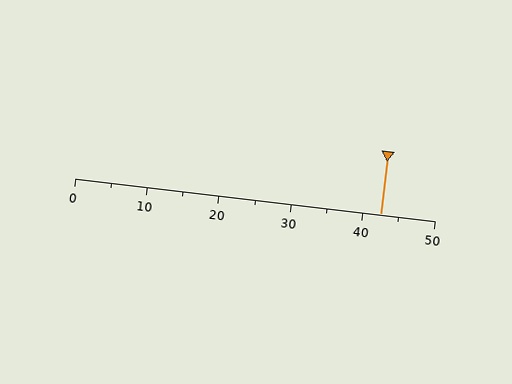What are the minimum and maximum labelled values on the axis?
The axis runs from 0 to 50.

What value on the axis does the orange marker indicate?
The marker indicates approximately 42.5.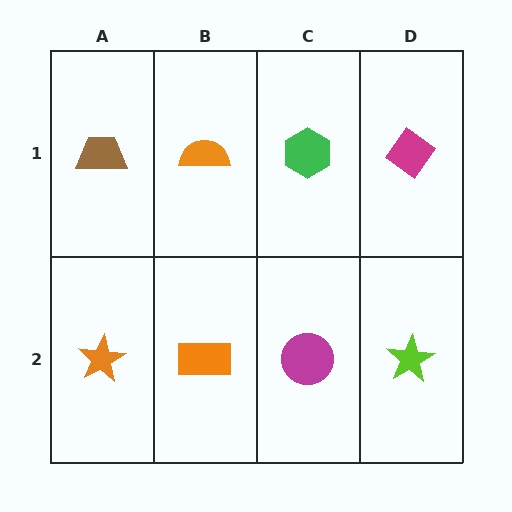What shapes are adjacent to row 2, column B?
An orange semicircle (row 1, column B), an orange star (row 2, column A), a magenta circle (row 2, column C).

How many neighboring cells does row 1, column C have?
3.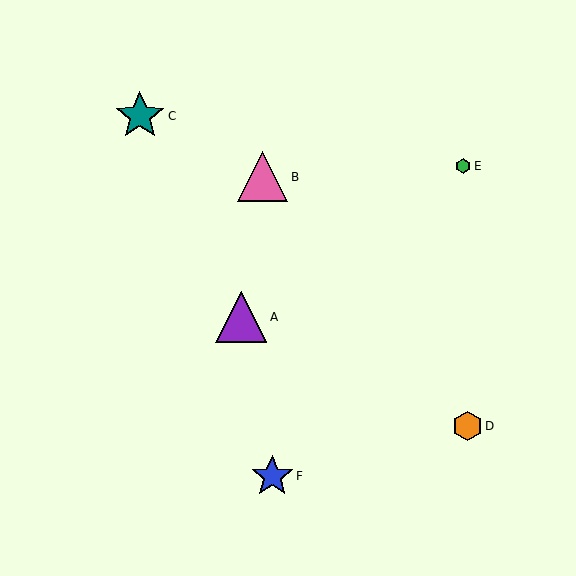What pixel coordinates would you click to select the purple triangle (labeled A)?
Click at (241, 317) to select the purple triangle A.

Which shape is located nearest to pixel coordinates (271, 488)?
The blue star (labeled F) at (272, 476) is nearest to that location.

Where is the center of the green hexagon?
The center of the green hexagon is at (463, 166).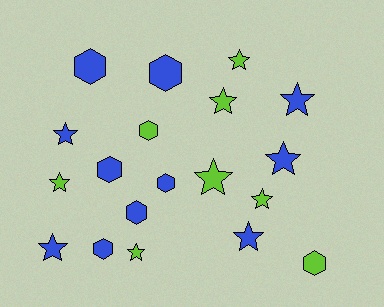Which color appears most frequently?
Blue, with 11 objects.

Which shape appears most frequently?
Star, with 11 objects.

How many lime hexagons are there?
There are 2 lime hexagons.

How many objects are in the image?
There are 19 objects.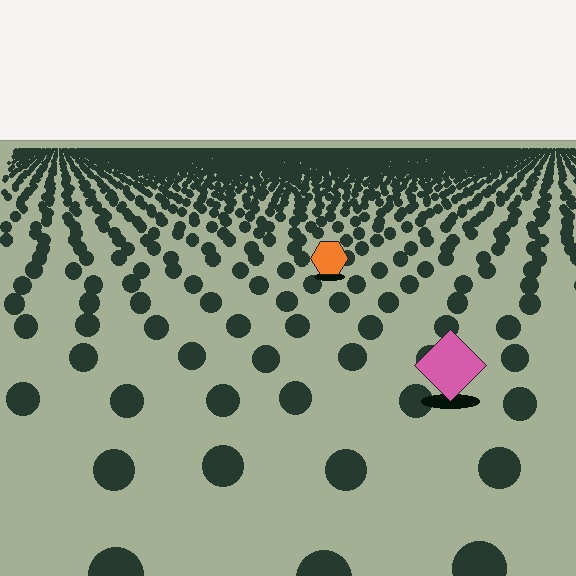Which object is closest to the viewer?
The pink diamond is closest. The texture marks near it are larger and more spread out.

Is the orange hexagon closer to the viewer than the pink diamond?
No. The pink diamond is closer — you can tell from the texture gradient: the ground texture is coarser near it.